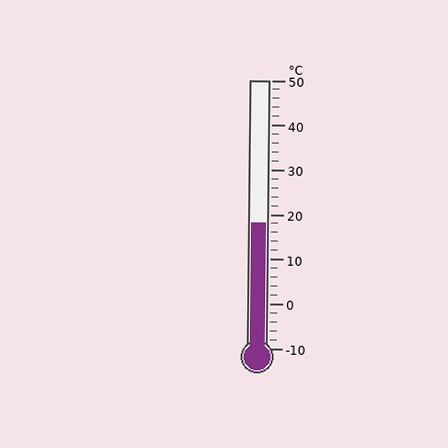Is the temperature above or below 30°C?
The temperature is below 30°C.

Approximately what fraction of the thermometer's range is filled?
The thermometer is filled to approximately 45% of its range.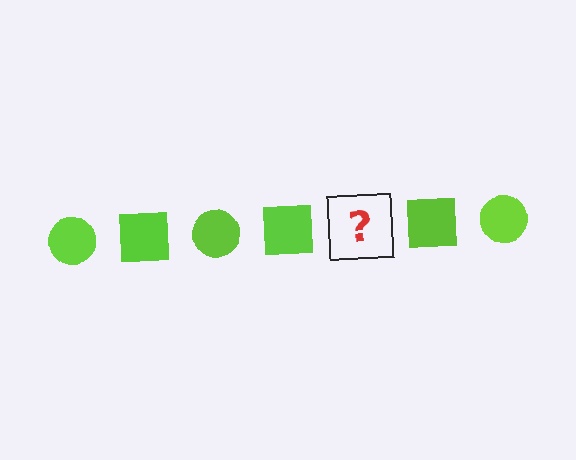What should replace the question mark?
The question mark should be replaced with a lime circle.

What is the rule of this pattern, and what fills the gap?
The rule is that the pattern cycles through circle, square shapes in lime. The gap should be filled with a lime circle.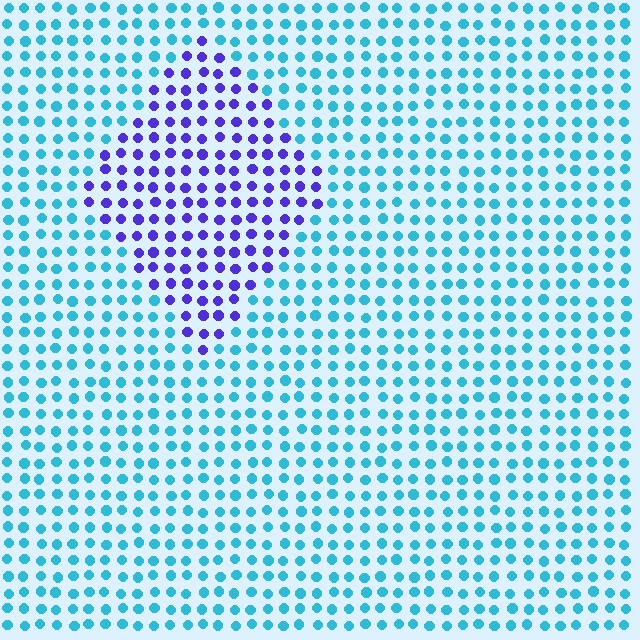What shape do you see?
I see a diamond.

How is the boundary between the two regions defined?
The boundary is defined purely by a slight shift in hue (about 63 degrees). Spacing, size, and orientation are identical on both sides.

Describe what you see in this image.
The image is filled with small cyan elements in a uniform arrangement. A diamond-shaped region is visible where the elements are tinted to a slightly different hue, forming a subtle color boundary.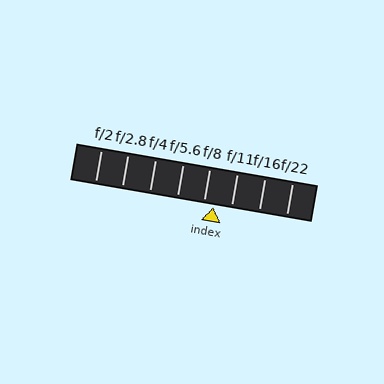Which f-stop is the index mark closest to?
The index mark is closest to f/8.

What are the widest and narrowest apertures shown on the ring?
The widest aperture shown is f/2 and the narrowest is f/22.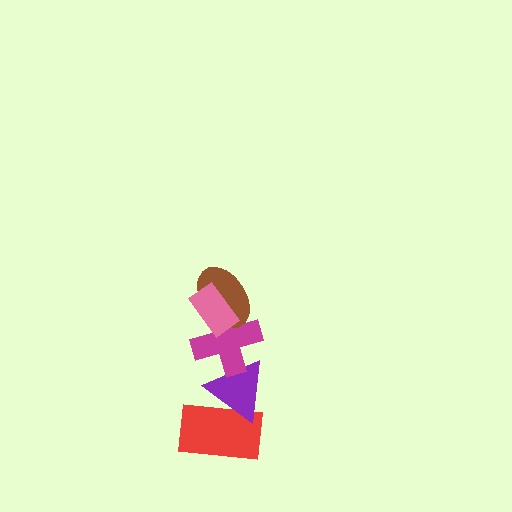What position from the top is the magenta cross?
The magenta cross is 3rd from the top.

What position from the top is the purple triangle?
The purple triangle is 4th from the top.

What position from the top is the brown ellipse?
The brown ellipse is 2nd from the top.